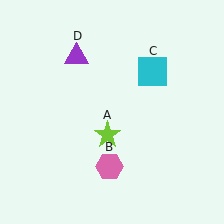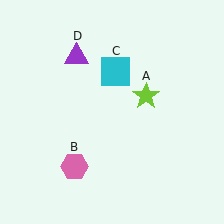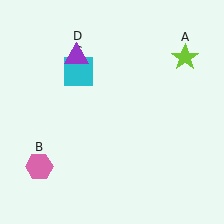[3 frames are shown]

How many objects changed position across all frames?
3 objects changed position: lime star (object A), pink hexagon (object B), cyan square (object C).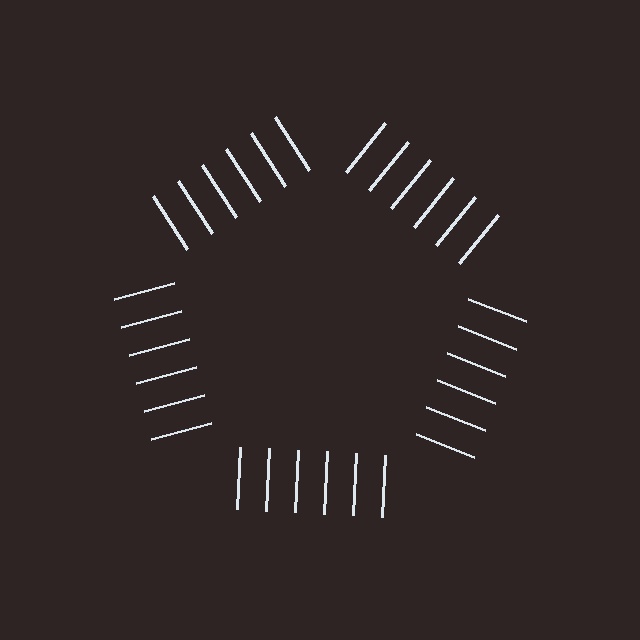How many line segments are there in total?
30 — 6 along each of the 5 edges.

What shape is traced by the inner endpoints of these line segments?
An illusory pentagon — the line segments terminate on its edges but no continuous stroke is drawn.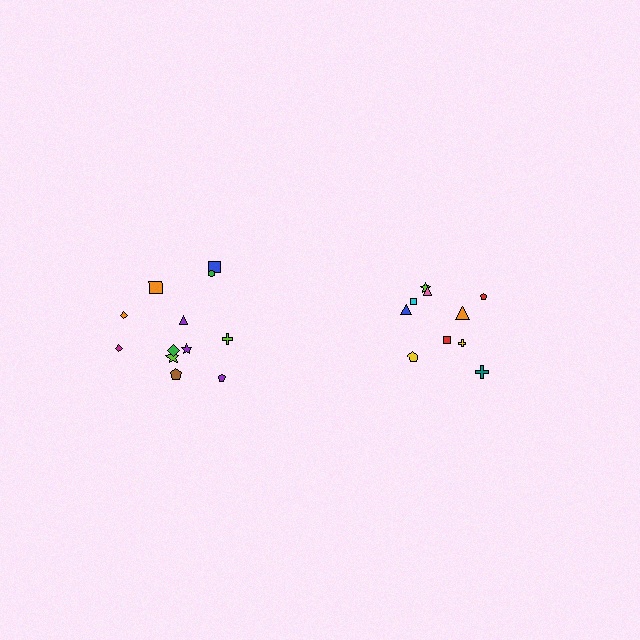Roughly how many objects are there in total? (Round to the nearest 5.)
Roughly 20 objects in total.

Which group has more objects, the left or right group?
The left group.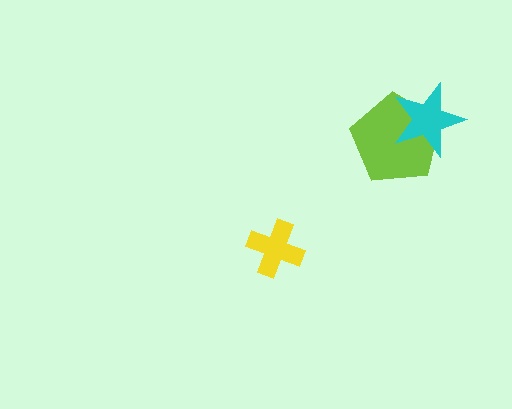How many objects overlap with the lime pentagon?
1 object overlaps with the lime pentagon.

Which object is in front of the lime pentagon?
The cyan star is in front of the lime pentagon.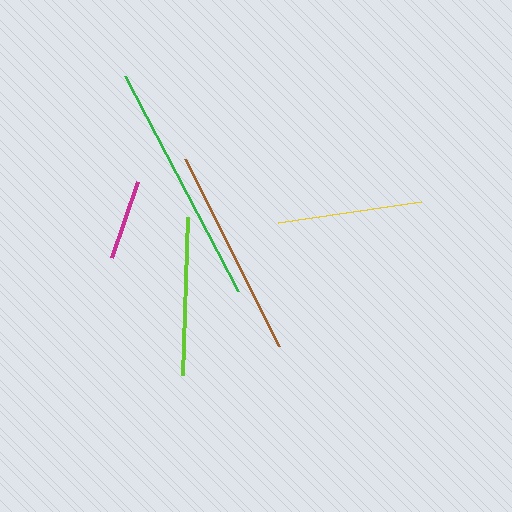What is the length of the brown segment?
The brown segment is approximately 210 pixels long.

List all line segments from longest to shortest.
From longest to shortest: green, brown, lime, yellow, magenta.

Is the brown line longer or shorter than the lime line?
The brown line is longer than the lime line.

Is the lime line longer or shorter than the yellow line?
The lime line is longer than the yellow line.